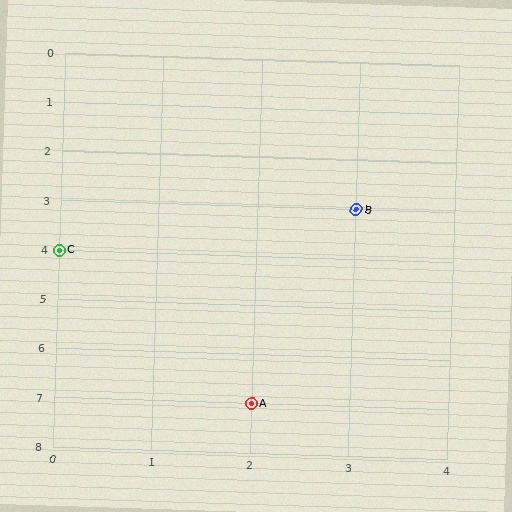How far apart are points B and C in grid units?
Points B and C are 3 columns and 1 row apart (about 3.2 grid units diagonally).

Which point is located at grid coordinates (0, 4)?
Point C is at (0, 4).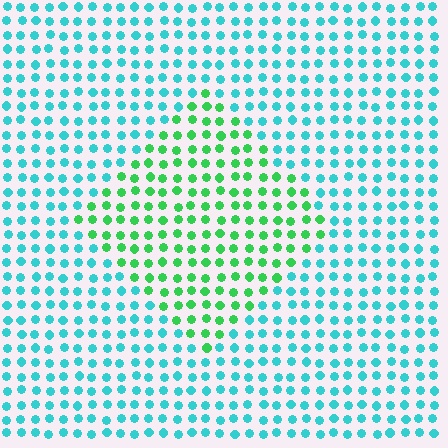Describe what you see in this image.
The image is filled with small cyan elements in a uniform arrangement. A diamond-shaped region is visible where the elements are tinted to a slightly different hue, forming a subtle color boundary.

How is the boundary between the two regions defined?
The boundary is defined purely by a slight shift in hue (about 49 degrees). Spacing, size, and orientation are identical on both sides.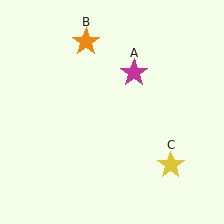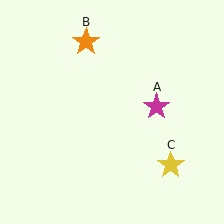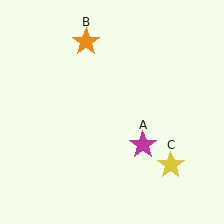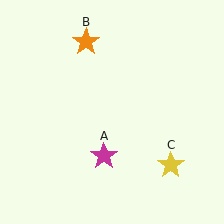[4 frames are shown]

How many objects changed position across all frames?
1 object changed position: magenta star (object A).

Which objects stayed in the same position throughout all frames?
Orange star (object B) and yellow star (object C) remained stationary.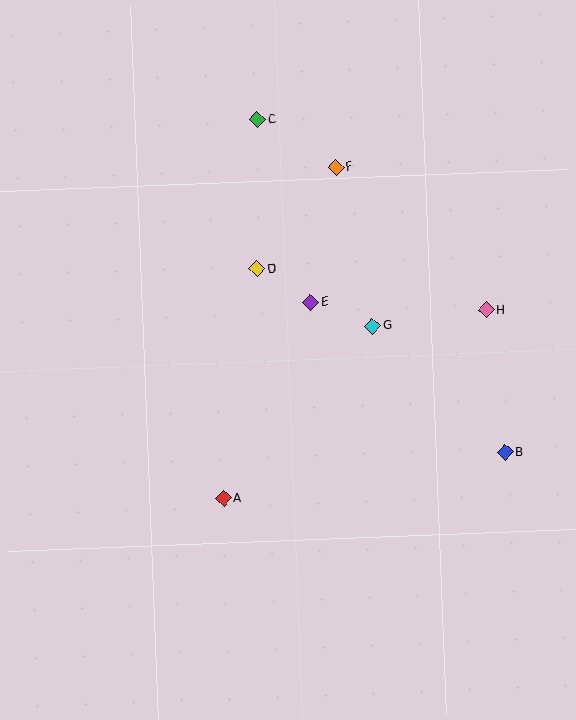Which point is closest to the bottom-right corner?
Point B is closest to the bottom-right corner.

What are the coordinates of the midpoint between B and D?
The midpoint between B and D is at (381, 361).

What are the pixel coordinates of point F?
Point F is at (336, 167).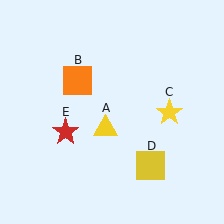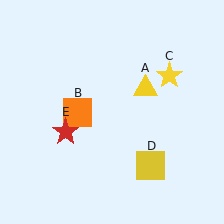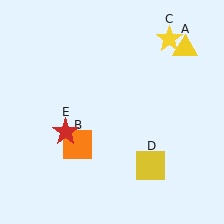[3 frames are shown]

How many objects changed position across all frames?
3 objects changed position: yellow triangle (object A), orange square (object B), yellow star (object C).